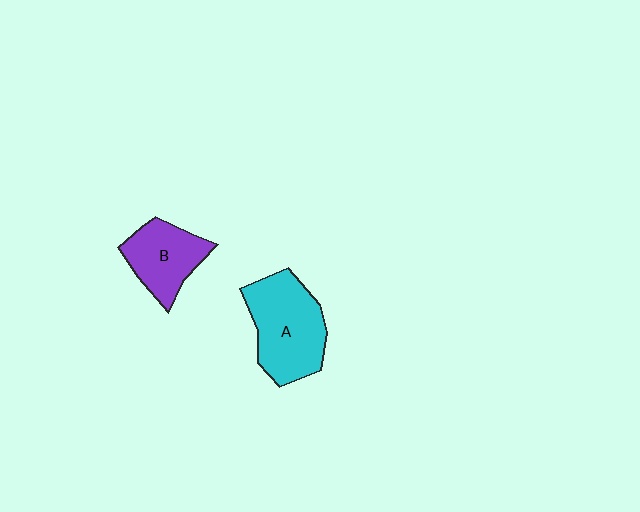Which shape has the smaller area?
Shape B (purple).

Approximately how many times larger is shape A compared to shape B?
Approximately 1.4 times.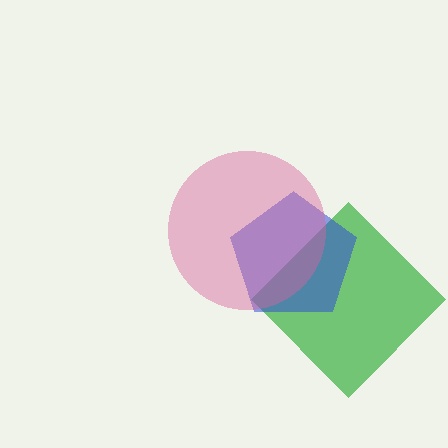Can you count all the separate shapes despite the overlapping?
Yes, there are 3 separate shapes.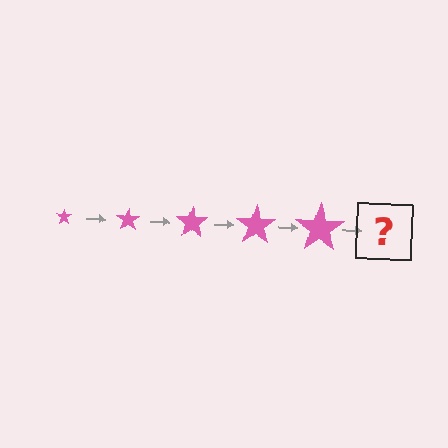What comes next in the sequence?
The next element should be a pink star, larger than the previous one.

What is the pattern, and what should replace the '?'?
The pattern is that the star gets progressively larger each step. The '?' should be a pink star, larger than the previous one.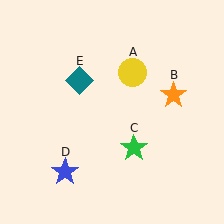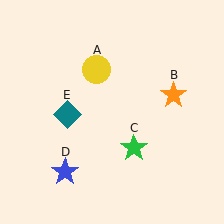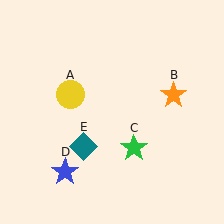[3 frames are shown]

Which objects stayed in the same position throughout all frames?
Orange star (object B) and green star (object C) and blue star (object D) remained stationary.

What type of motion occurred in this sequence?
The yellow circle (object A), teal diamond (object E) rotated counterclockwise around the center of the scene.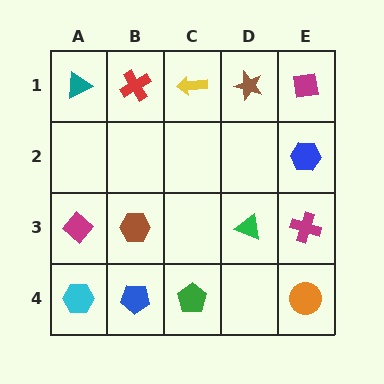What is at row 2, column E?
A blue hexagon.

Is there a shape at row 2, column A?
No, that cell is empty.